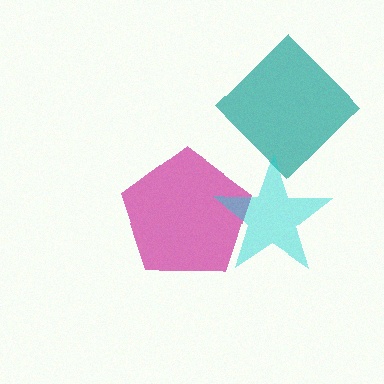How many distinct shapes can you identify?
There are 3 distinct shapes: a teal diamond, a magenta pentagon, a cyan star.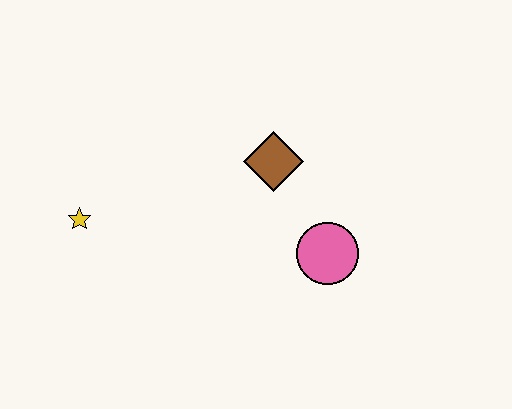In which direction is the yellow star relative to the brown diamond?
The yellow star is to the left of the brown diamond.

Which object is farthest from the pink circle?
The yellow star is farthest from the pink circle.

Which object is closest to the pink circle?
The brown diamond is closest to the pink circle.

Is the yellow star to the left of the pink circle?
Yes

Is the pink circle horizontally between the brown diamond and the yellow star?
No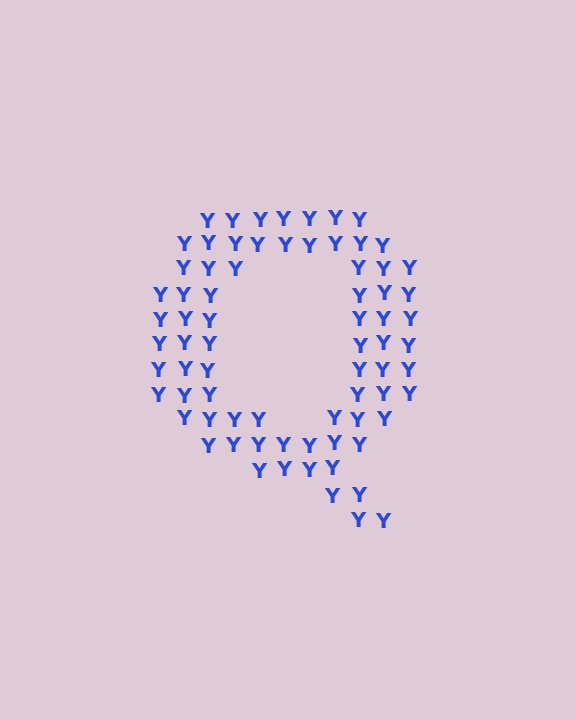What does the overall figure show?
The overall figure shows the letter Q.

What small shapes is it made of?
It is made of small letter Y's.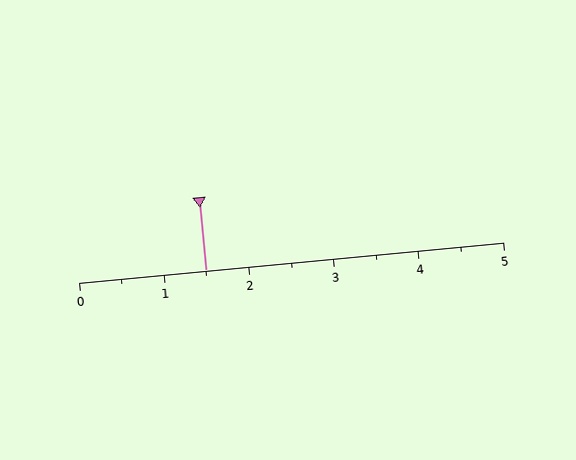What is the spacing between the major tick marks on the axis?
The major ticks are spaced 1 apart.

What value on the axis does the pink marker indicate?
The marker indicates approximately 1.5.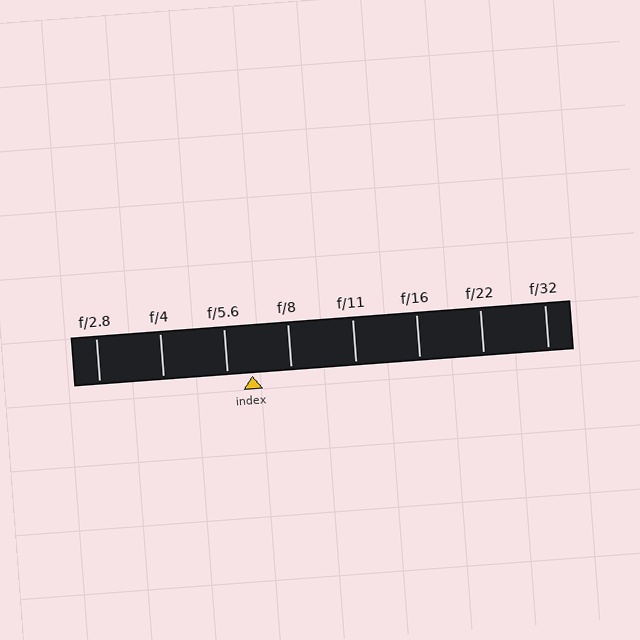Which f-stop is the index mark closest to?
The index mark is closest to f/5.6.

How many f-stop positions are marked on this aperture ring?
There are 8 f-stop positions marked.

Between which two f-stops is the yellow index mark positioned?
The index mark is between f/5.6 and f/8.